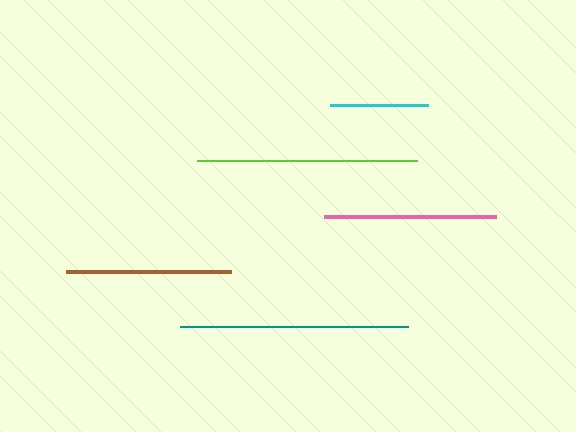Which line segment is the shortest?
The cyan line is the shortest at approximately 98 pixels.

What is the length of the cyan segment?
The cyan segment is approximately 98 pixels long.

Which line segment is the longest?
The teal line is the longest at approximately 228 pixels.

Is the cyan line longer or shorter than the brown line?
The brown line is longer than the cyan line.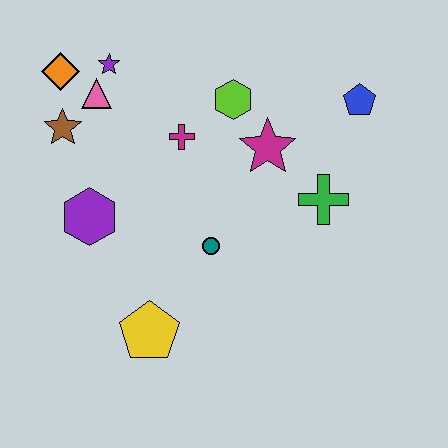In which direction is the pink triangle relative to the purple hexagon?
The pink triangle is above the purple hexagon.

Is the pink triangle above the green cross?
Yes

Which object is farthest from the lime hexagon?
The yellow pentagon is farthest from the lime hexagon.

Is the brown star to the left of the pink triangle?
Yes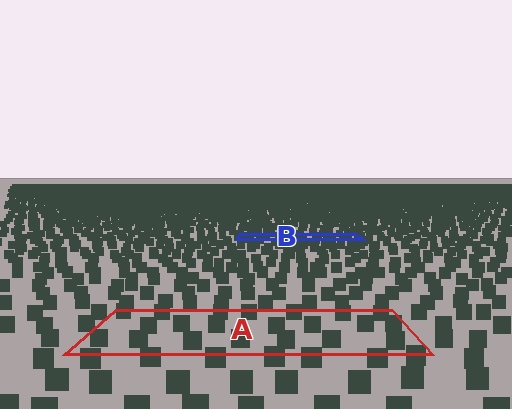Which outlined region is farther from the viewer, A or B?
Region B is farther from the viewer — the texture elements inside it appear smaller and more densely packed.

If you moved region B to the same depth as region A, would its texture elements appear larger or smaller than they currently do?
They would appear larger. At a closer depth, the same texture elements are projected at a bigger on-screen size.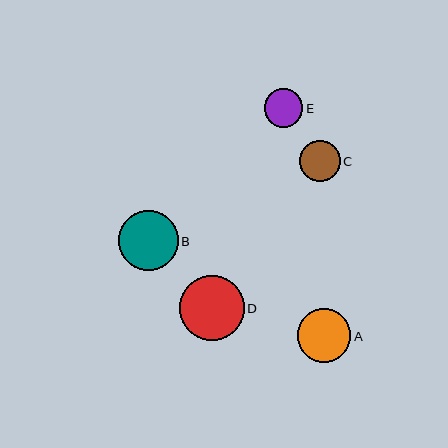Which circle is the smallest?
Circle E is the smallest with a size of approximately 39 pixels.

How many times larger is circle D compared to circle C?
Circle D is approximately 1.6 times the size of circle C.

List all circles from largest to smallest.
From largest to smallest: D, B, A, C, E.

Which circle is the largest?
Circle D is the largest with a size of approximately 65 pixels.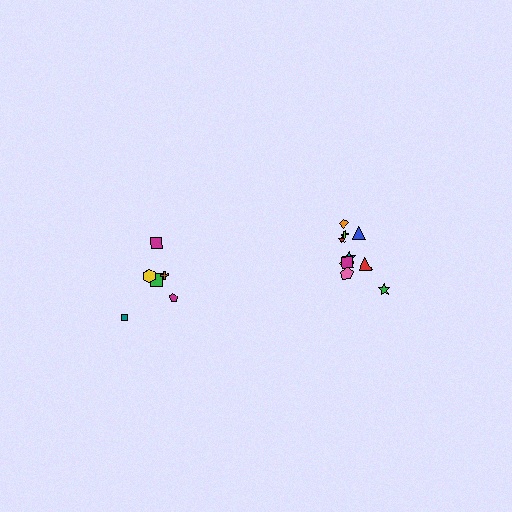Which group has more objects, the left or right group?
The right group.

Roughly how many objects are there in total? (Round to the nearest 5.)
Roughly 15 objects in total.